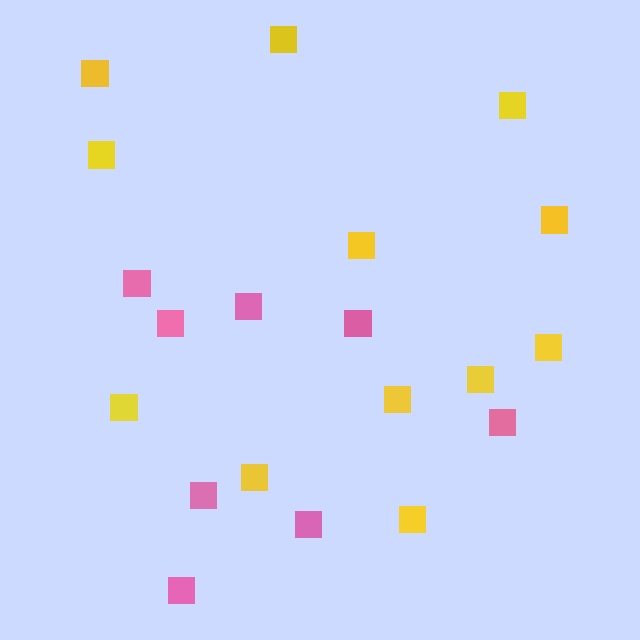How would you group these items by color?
There are 2 groups: one group of pink squares (8) and one group of yellow squares (12).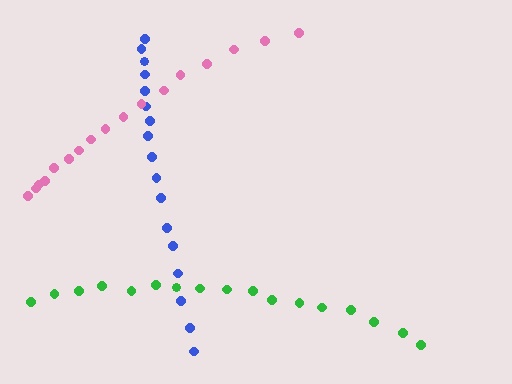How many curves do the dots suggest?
There are 3 distinct paths.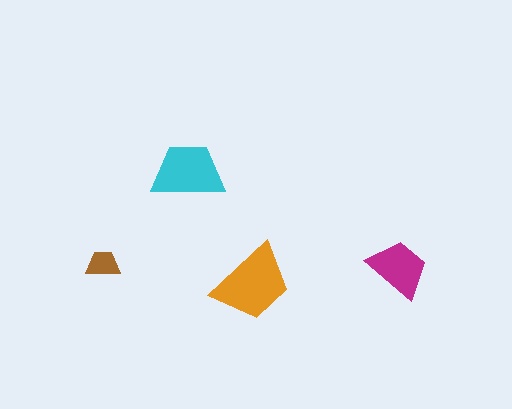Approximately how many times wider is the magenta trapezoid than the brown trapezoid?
About 2 times wider.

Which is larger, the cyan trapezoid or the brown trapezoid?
The cyan one.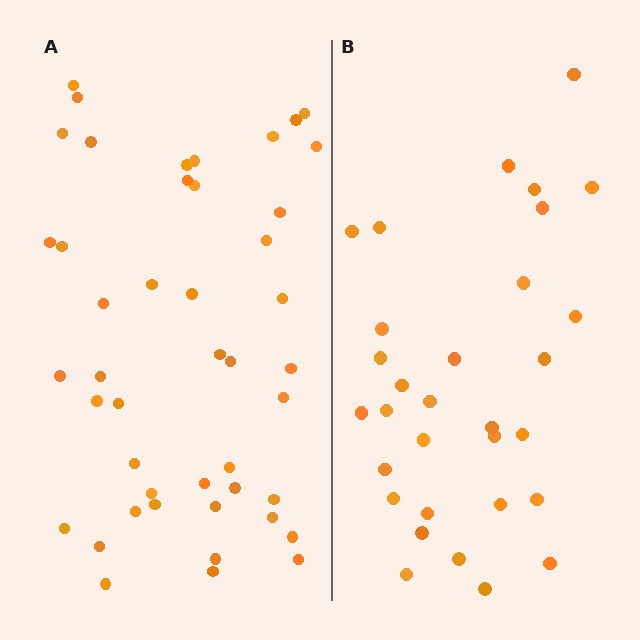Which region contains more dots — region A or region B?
Region A (the left region) has more dots.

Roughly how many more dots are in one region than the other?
Region A has approximately 15 more dots than region B.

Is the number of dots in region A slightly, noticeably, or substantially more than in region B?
Region A has substantially more. The ratio is roughly 1.5 to 1.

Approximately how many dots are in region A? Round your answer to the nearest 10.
About 40 dots. (The exact count is 45, which rounds to 40.)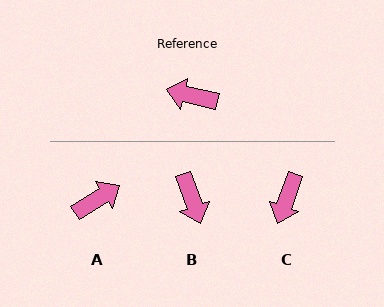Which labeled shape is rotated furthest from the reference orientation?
A, about 135 degrees away.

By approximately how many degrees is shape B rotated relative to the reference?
Approximately 123 degrees counter-clockwise.